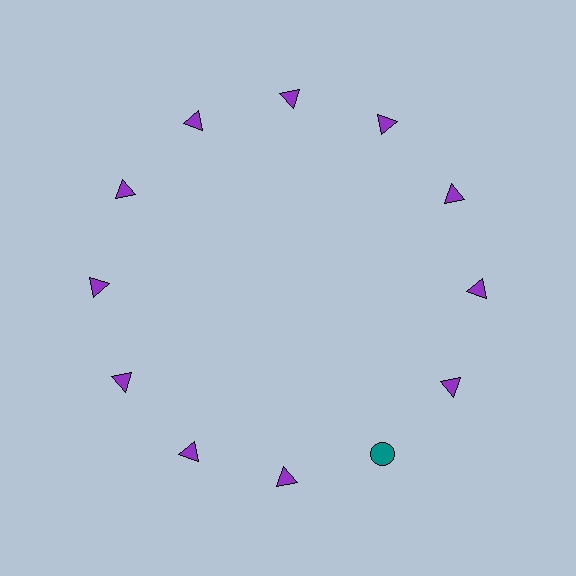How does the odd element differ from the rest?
It differs in both color (teal instead of purple) and shape (circle instead of triangle).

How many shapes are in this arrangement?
There are 12 shapes arranged in a ring pattern.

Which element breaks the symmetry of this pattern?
The teal circle at roughly the 5 o'clock position breaks the symmetry. All other shapes are purple triangles.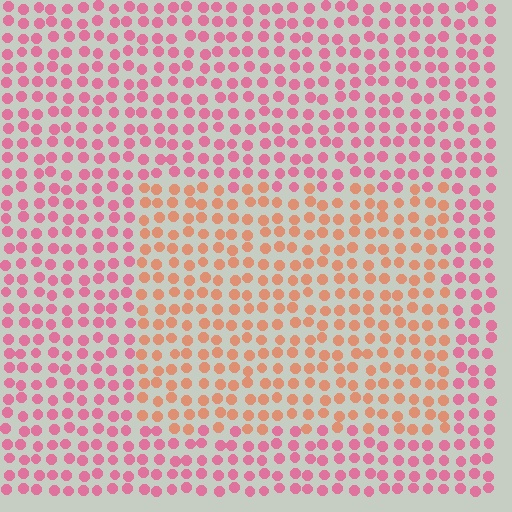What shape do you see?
I see a rectangle.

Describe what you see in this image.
The image is filled with small pink elements in a uniform arrangement. A rectangle-shaped region is visible where the elements are tinted to a slightly different hue, forming a subtle color boundary.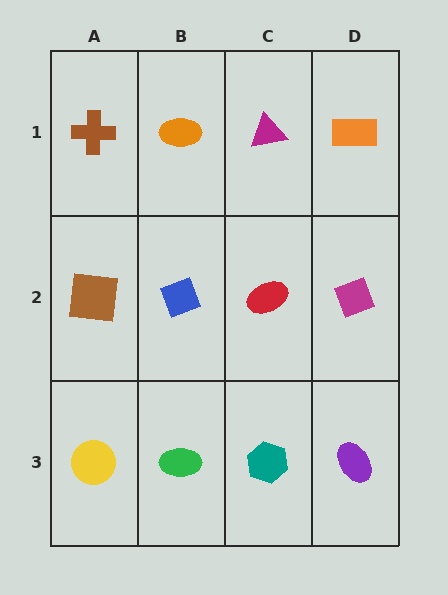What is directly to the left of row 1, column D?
A magenta triangle.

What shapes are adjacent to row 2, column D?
An orange rectangle (row 1, column D), a purple ellipse (row 3, column D), a red ellipse (row 2, column C).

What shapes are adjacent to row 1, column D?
A magenta diamond (row 2, column D), a magenta triangle (row 1, column C).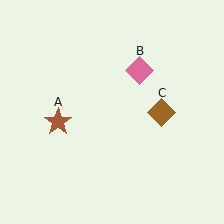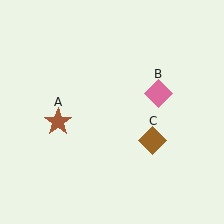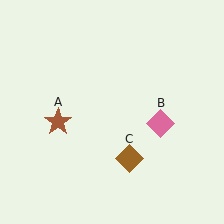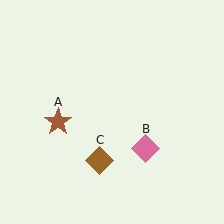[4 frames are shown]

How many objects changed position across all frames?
2 objects changed position: pink diamond (object B), brown diamond (object C).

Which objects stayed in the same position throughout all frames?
Brown star (object A) remained stationary.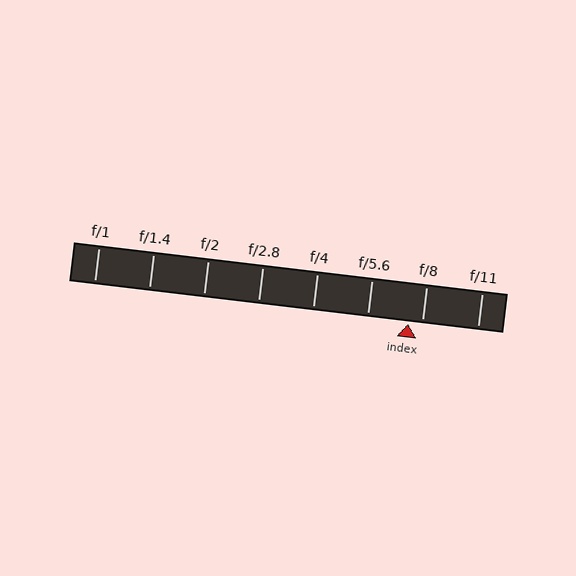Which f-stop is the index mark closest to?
The index mark is closest to f/8.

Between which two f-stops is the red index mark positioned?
The index mark is between f/5.6 and f/8.